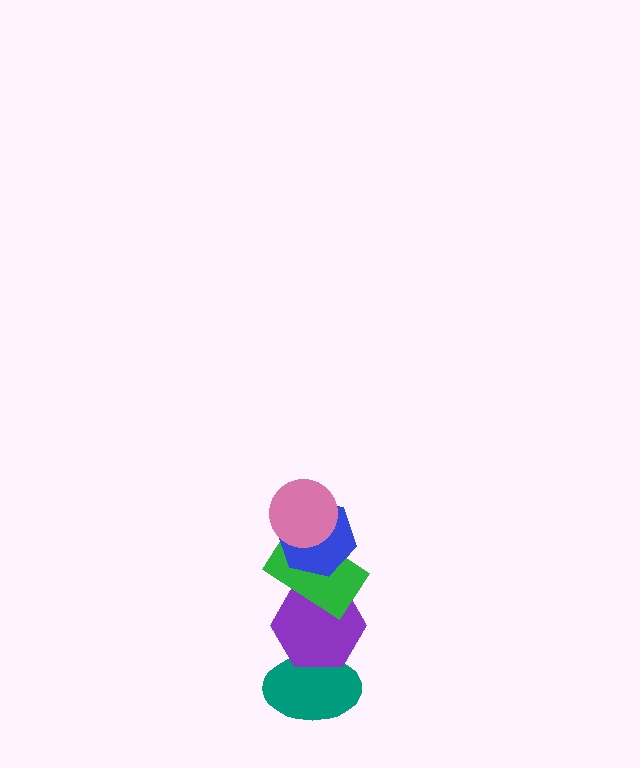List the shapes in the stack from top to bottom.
From top to bottom: the pink circle, the blue hexagon, the green rectangle, the purple hexagon, the teal ellipse.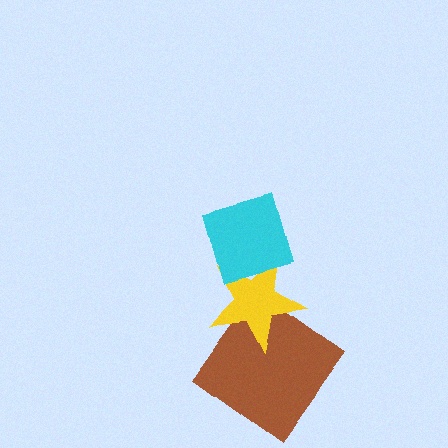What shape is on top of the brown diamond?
The yellow star is on top of the brown diamond.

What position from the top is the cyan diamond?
The cyan diamond is 1st from the top.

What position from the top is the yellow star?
The yellow star is 2nd from the top.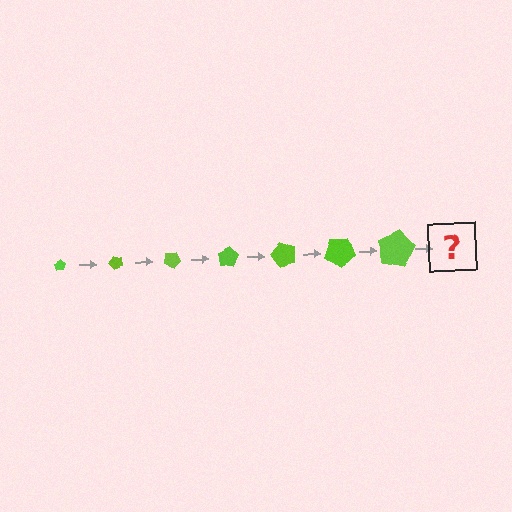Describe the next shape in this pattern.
It should be a pentagon, larger than the previous one and rotated 350 degrees from the start.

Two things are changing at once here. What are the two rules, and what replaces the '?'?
The two rules are that the pentagon grows larger each step and it rotates 50 degrees each step. The '?' should be a pentagon, larger than the previous one and rotated 350 degrees from the start.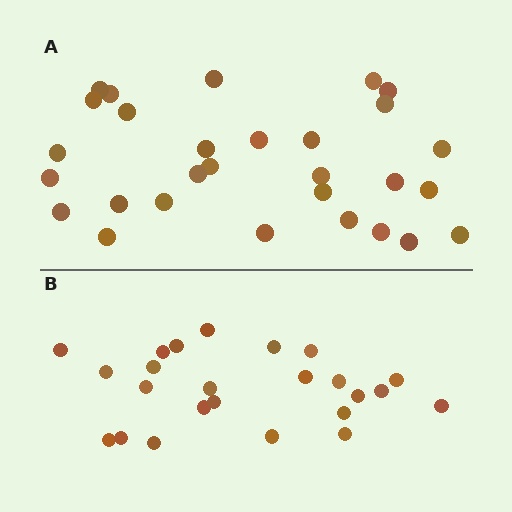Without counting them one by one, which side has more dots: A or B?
Region A (the top region) has more dots.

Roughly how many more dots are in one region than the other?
Region A has about 5 more dots than region B.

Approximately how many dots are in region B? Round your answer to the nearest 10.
About 20 dots. (The exact count is 24, which rounds to 20.)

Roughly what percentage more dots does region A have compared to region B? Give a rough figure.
About 20% more.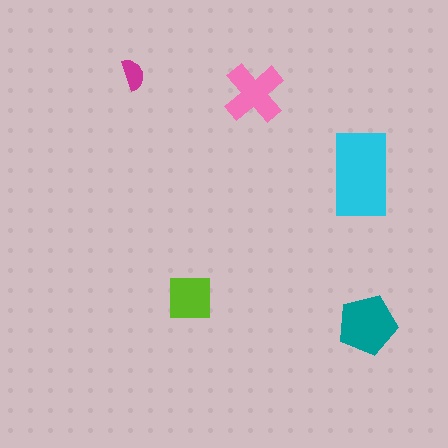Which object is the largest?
The cyan rectangle.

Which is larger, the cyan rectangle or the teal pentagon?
The cyan rectangle.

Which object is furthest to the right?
The teal pentagon is rightmost.